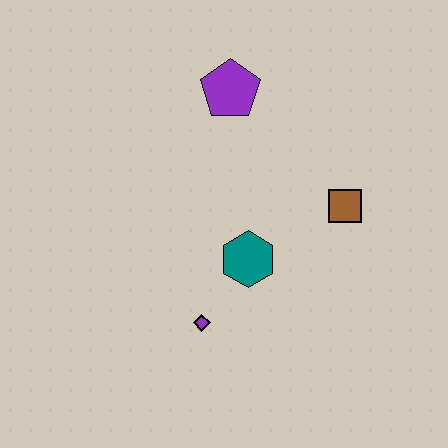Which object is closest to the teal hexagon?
The purple diamond is closest to the teal hexagon.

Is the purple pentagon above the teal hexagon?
Yes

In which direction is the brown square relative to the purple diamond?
The brown square is to the right of the purple diamond.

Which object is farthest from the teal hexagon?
The purple pentagon is farthest from the teal hexagon.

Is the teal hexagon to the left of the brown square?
Yes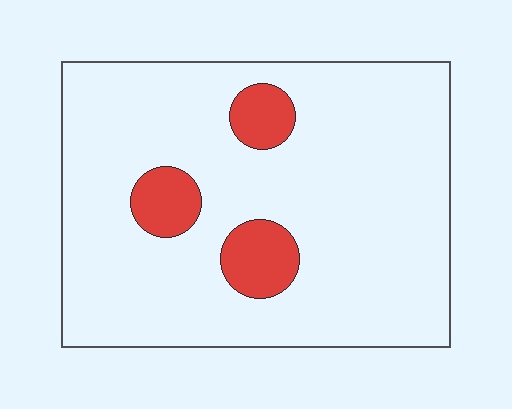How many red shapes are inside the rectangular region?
3.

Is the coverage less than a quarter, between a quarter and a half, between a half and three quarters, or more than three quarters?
Less than a quarter.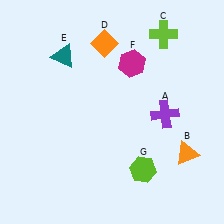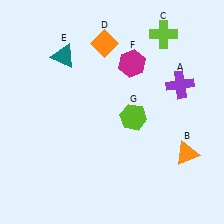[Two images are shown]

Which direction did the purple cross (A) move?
The purple cross (A) moved up.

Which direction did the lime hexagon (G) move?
The lime hexagon (G) moved up.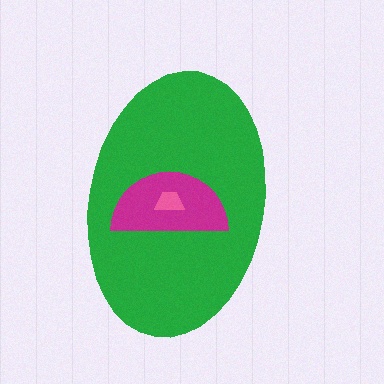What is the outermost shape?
The green ellipse.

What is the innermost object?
The pink trapezoid.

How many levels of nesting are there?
3.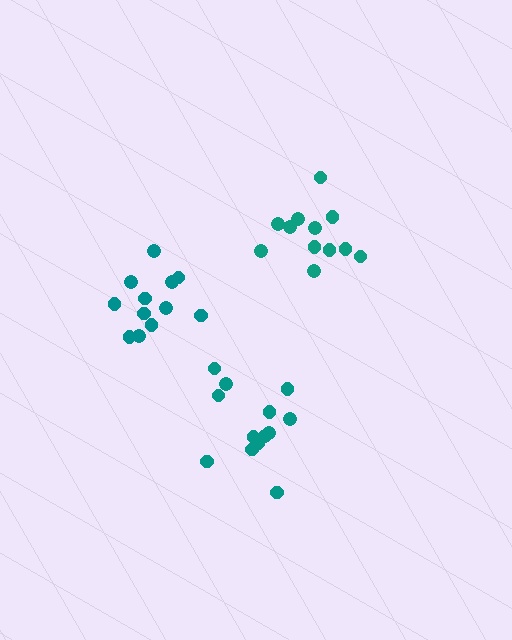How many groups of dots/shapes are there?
There are 3 groups.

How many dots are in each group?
Group 1: 13 dots, Group 2: 12 dots, Group 3: 12 dots (37 total).